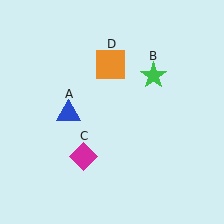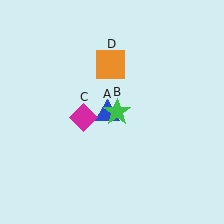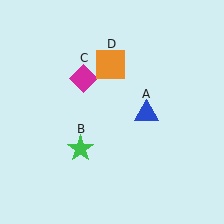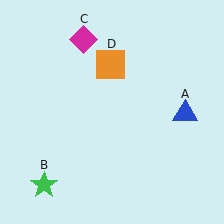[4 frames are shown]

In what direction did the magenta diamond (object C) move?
The magenta diamond (object C) moved up.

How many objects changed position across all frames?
3 objects changed position: blue triangle (object A), green star (object B), magenta diamond (object C).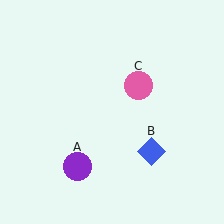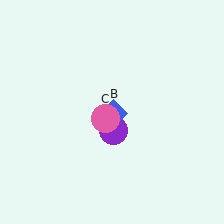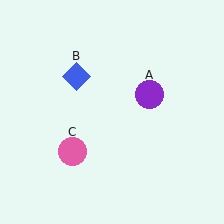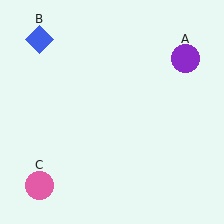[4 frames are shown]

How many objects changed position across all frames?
3 objects changed position: purple circle (object A), blue diamond (object B), pink circle (object C).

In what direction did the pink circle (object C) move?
The pink circle (object C) moved down and to the left.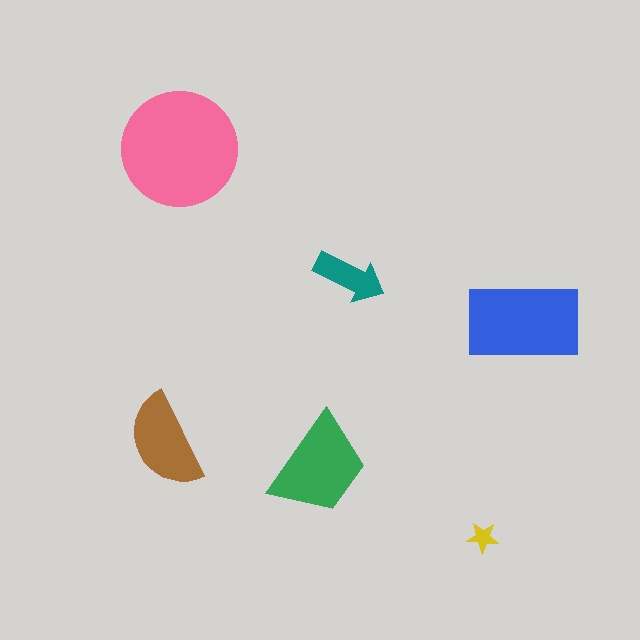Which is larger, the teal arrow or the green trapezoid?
The green trapezoid.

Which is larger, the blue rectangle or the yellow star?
The blue rectangle.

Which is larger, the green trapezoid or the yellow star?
The green trapezoid.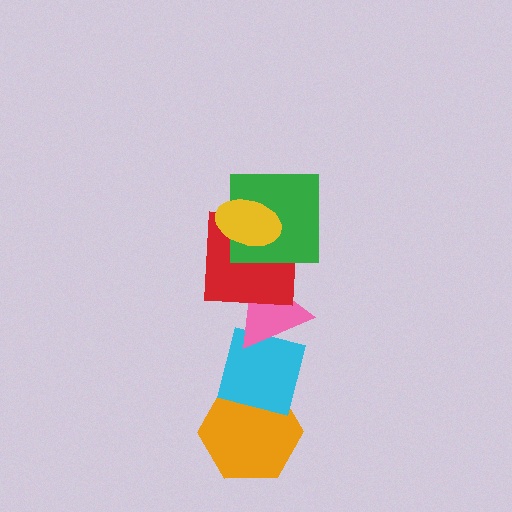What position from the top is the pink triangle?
The pink triangle is 4th from the top.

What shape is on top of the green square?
The yellow ellipse is on top of the green square.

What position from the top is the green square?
The green square is 2nd from the top.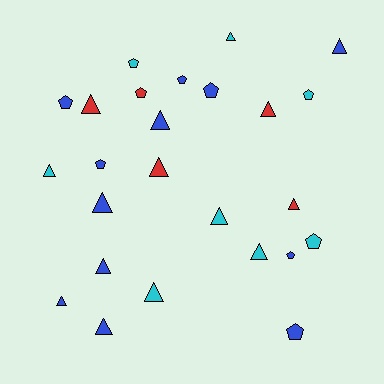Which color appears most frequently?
Blue, with 12 objects.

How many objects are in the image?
There are 25 objects.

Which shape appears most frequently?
Triangle, with 15 objects.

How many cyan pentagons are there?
There are 3 cyan pentagons.